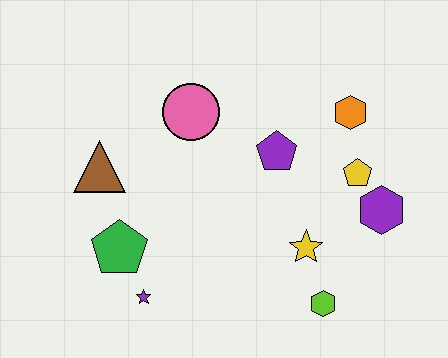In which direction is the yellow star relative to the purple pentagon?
The yellow star is below the purple pentagon.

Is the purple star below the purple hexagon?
Yes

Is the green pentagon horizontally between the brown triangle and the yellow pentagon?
Yes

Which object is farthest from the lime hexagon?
The brown triangle is farthest from the lime hexagon.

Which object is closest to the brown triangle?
The green pentagon is closest to the brown triangle.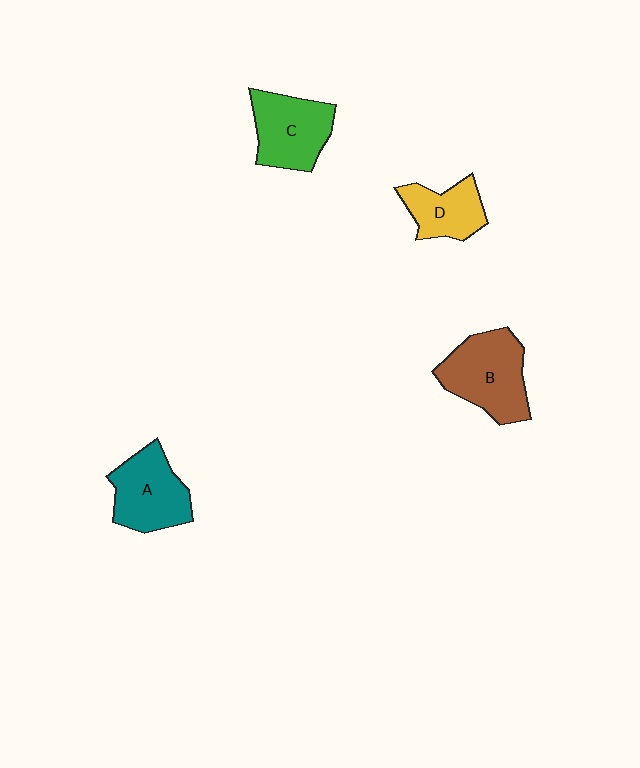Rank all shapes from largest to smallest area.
From largest to smallest: B (brown), C (green), A (teal), D (yellow).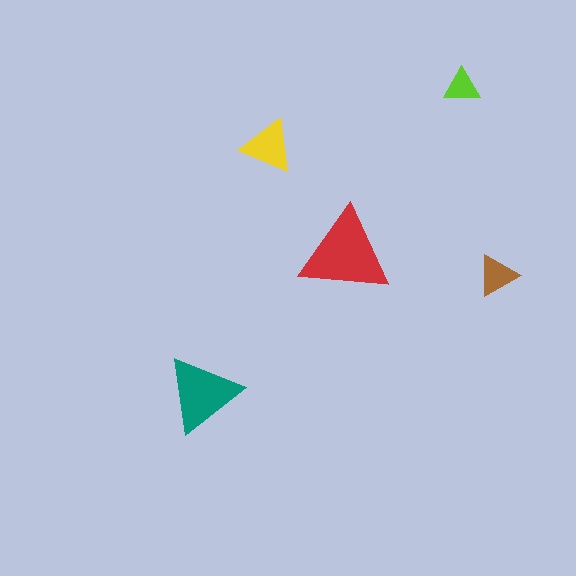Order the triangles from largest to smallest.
the red one, the teal one, the yellow one, the brown one, the lime one.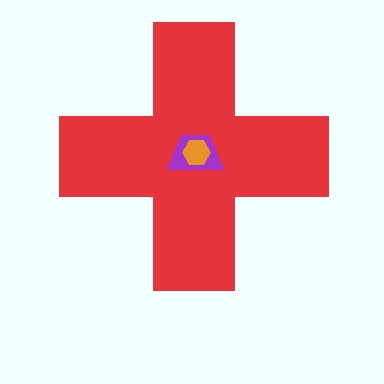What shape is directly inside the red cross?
The purple trapezoid.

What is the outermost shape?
The red cross.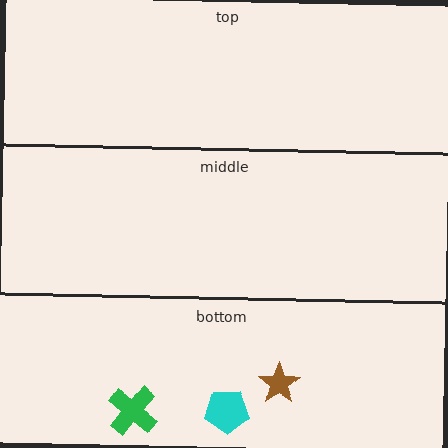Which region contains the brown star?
The bottom region.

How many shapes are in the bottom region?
3.